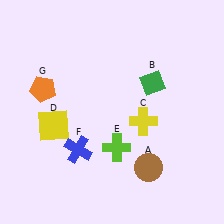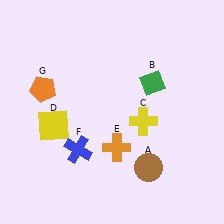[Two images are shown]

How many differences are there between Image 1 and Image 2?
There is 1 difference between the two images.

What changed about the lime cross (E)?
In Image 1, E is lime. In Image 2, it changed to orange.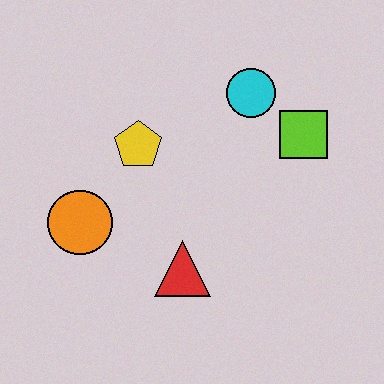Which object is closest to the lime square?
The cyan circle is closest to the lime square.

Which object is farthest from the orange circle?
The lime square is farthest from the orange circle.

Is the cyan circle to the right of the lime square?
No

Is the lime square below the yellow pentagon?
No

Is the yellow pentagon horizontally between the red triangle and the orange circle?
Yes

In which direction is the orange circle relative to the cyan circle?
The orange circle is to the left of the cyan circle.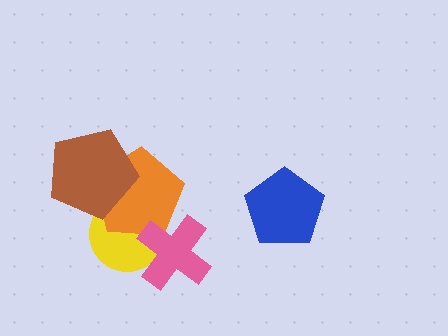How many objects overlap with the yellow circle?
3 objects overlap with the yellow circle.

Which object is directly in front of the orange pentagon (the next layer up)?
The pink cross is directly in front of the orange pentagon.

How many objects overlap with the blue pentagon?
0 objects overlap with the blue pentagon.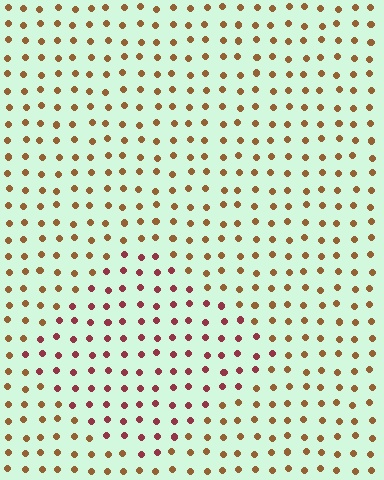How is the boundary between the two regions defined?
The boundary is defined purely by a slight shift in hue (about 39 degrees). Spacing, size, and orientation are identical on both sides.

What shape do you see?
I see a diamond.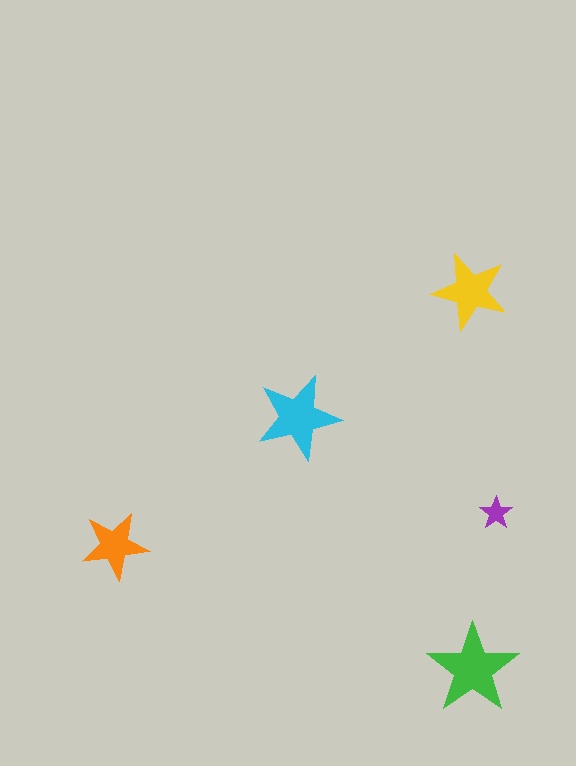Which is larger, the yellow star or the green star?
The green one.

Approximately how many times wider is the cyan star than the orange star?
About 1.5 times wider.